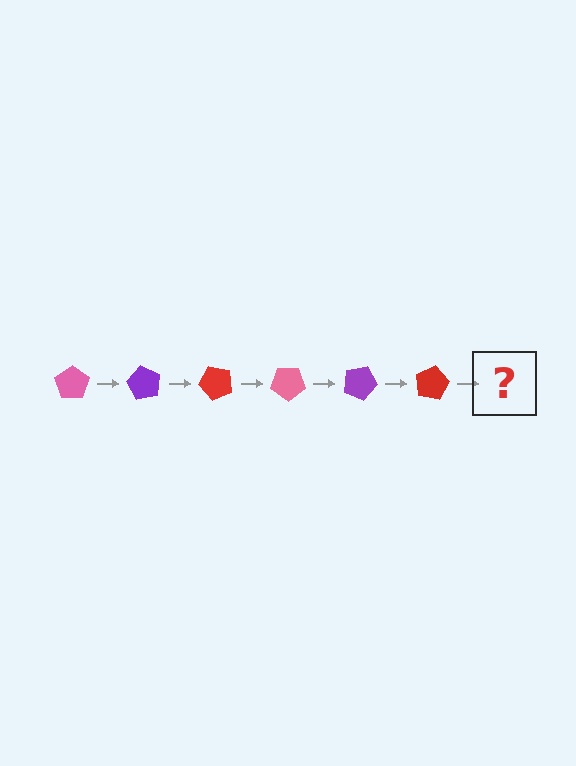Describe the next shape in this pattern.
It should be a pink pentagon, rotated 360 degrees from the start.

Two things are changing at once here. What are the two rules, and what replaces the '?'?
The two rules are that it rotates 60 degrees each step and the color cycles through pink, purple, and red. The '?' should be a pink pentagon, rotated 360 degrees from the start.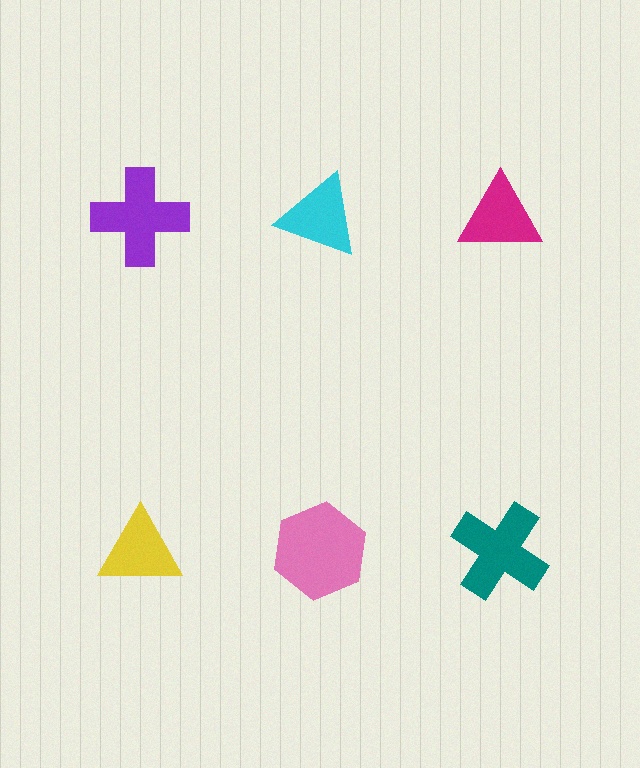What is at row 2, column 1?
A yellow triangle.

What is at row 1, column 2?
A cyan triangle.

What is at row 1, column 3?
A magenta triangle.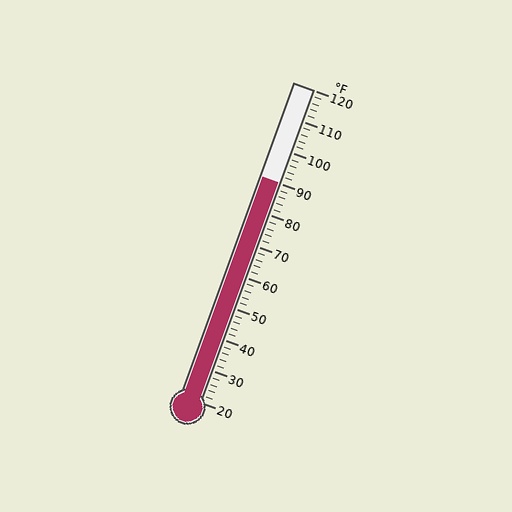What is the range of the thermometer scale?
The thermometer scale ranges from 20°F to 120°F.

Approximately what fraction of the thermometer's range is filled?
The thermometer is filled to approximately 70% of its range.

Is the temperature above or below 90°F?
The temperature is at 90°F.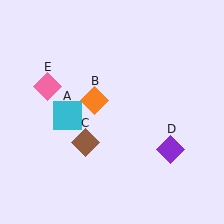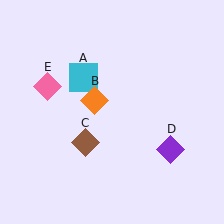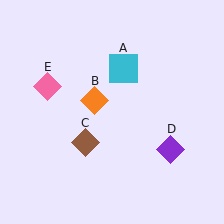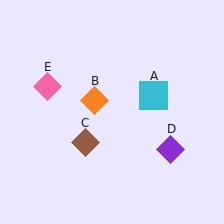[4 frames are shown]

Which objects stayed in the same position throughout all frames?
Orange diamond (object B) and brown diamond (object C) and purple diamond (object D) and pink diamond (object E) remained stationary.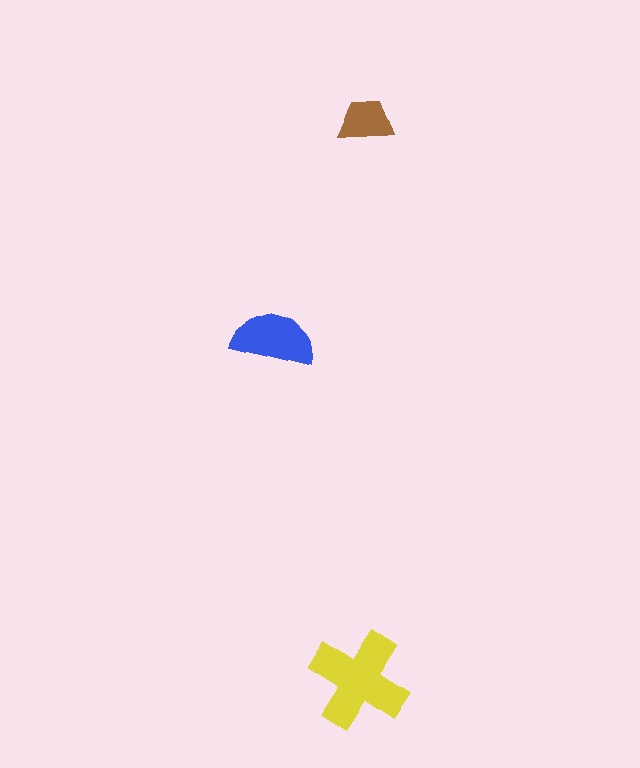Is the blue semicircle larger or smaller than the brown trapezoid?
Larger.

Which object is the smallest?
The brown trapezoid.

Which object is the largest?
The yellow cross.